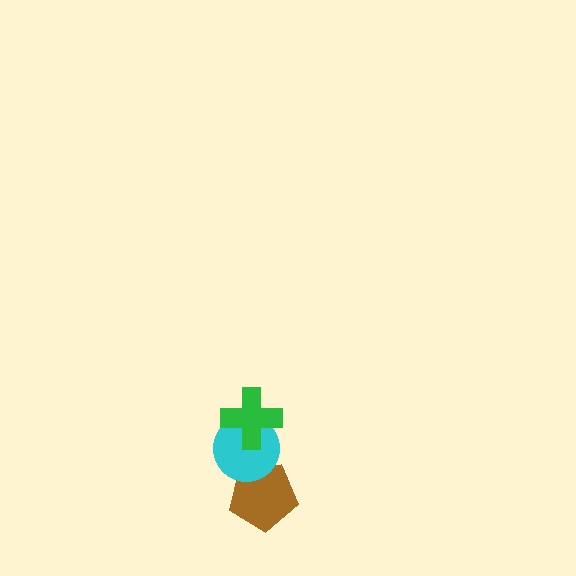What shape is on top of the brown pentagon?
The cyan circle is on top of the brown pentagon.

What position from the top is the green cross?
The green cross is 1st from the top.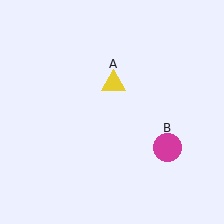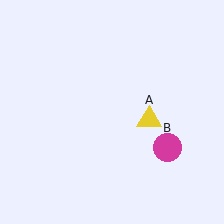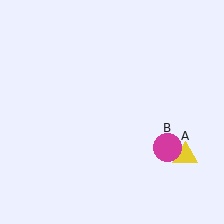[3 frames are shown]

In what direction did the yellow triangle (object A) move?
The yellow triangle (object A) moved down and to the right.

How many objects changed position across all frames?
1 object changed position: yellow triangle (object A).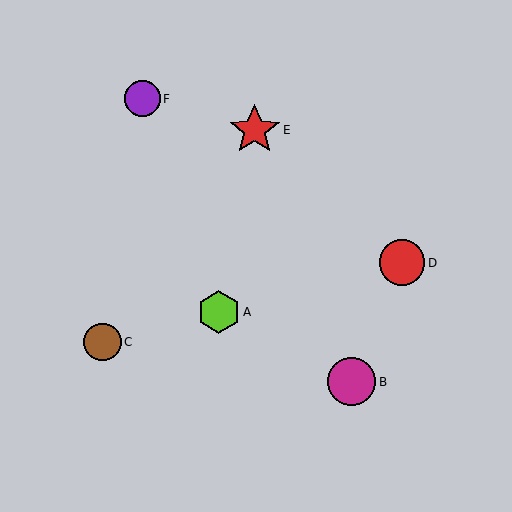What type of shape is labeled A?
Shape A is a lime hexagon.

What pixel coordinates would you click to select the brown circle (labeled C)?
Click at (103, 342) to select the brown circle C.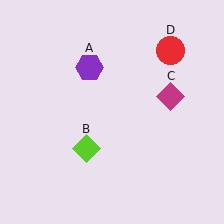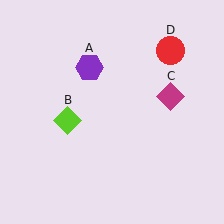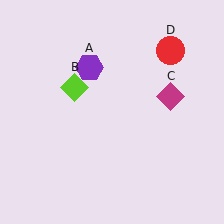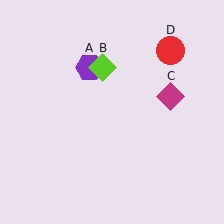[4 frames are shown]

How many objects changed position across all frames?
1 object changed position: lime diamond (object B).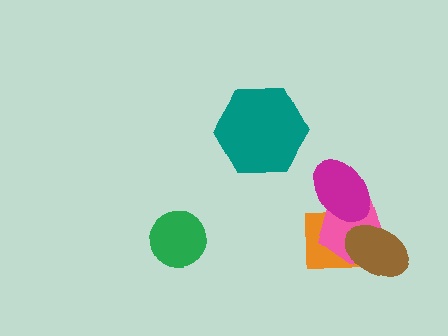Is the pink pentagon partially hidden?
Yes, it is partially covered by another shape.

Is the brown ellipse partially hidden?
No, no other shape covers it.